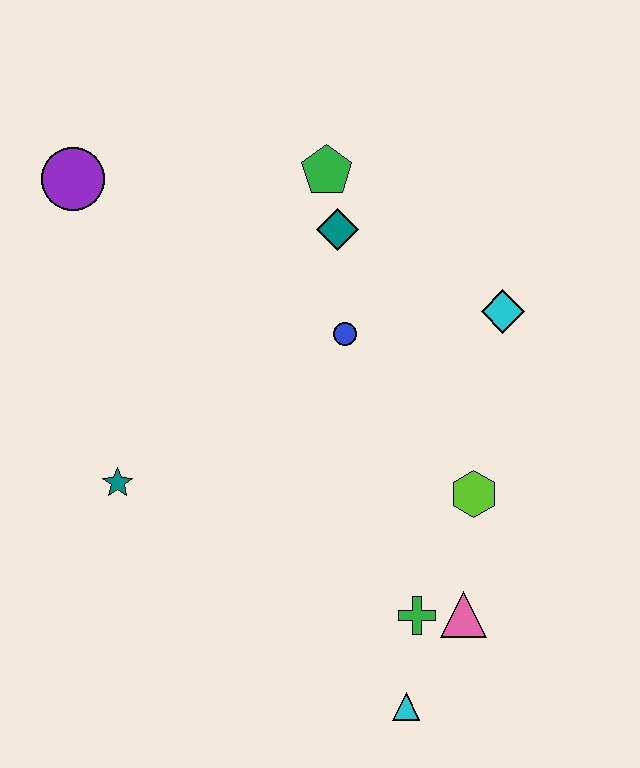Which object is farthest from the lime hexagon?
The purple circle is farthest from the lime hexagon.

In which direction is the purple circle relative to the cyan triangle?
The purple circle is above the cyan triangle.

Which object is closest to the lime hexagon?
The pink triangle is closest to the lime hexagon.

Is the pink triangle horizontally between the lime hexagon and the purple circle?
Yes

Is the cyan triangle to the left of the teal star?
No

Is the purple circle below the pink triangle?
No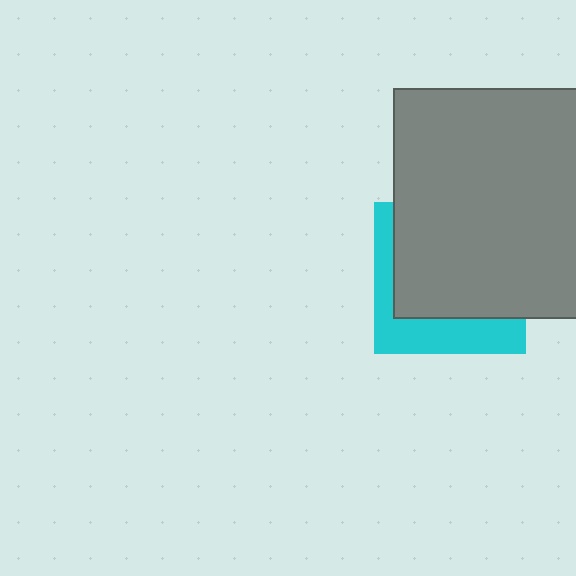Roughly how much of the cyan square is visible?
A small part of it is visible (roughly 33%).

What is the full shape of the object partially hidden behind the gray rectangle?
The partially hidden object is a cyan square.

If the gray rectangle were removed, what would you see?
You would see the complete cyan square.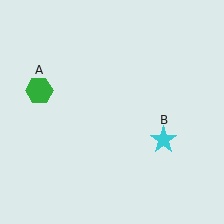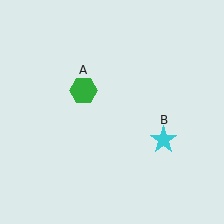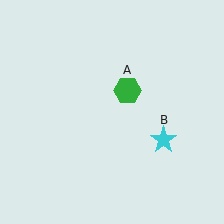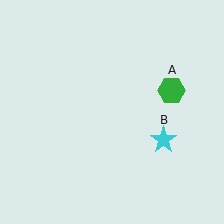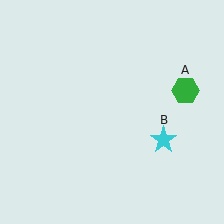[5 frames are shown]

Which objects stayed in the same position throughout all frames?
Cyan star (object B) remained stationary.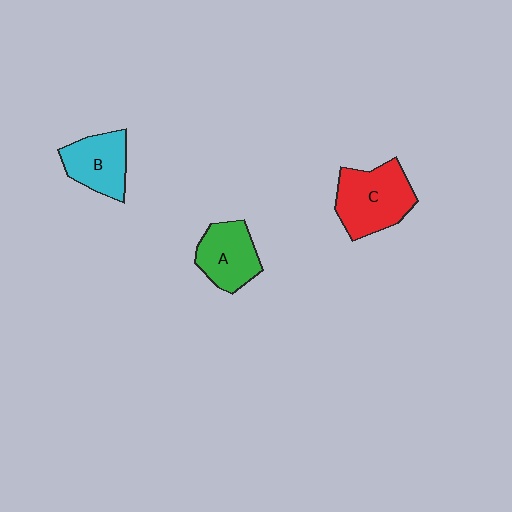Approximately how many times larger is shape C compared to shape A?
Approximately 1.3 times.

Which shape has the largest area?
Shape C (red).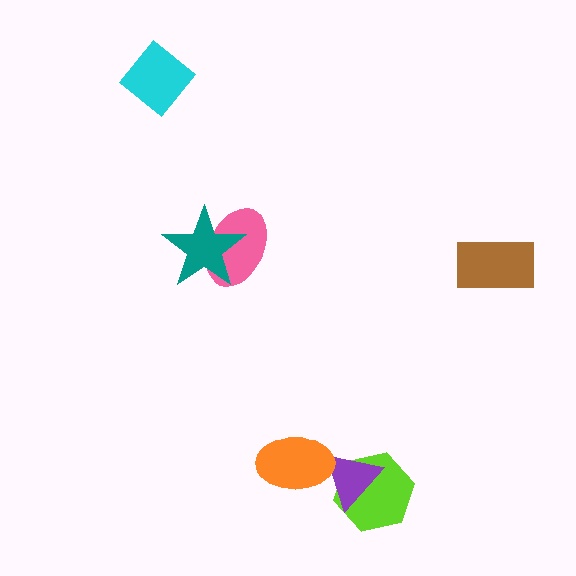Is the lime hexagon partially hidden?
Yes, it is partially covered by another shape.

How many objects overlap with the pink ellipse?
1 object overlaps with the pink ellipse.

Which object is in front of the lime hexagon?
The purple triangle is in front of the lime hexagon.